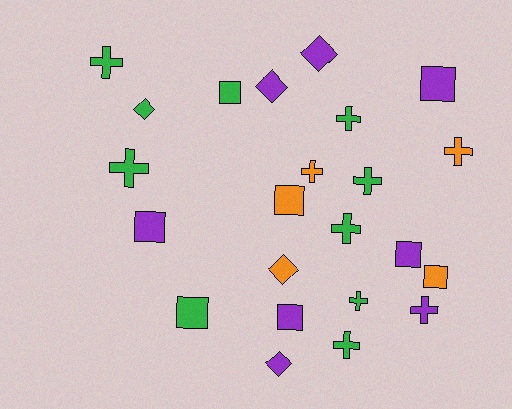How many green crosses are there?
There are 7 green crosses.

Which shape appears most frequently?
Cross, with 10 objects.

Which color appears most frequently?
Green, with 10 objects.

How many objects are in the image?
There are 23 objects.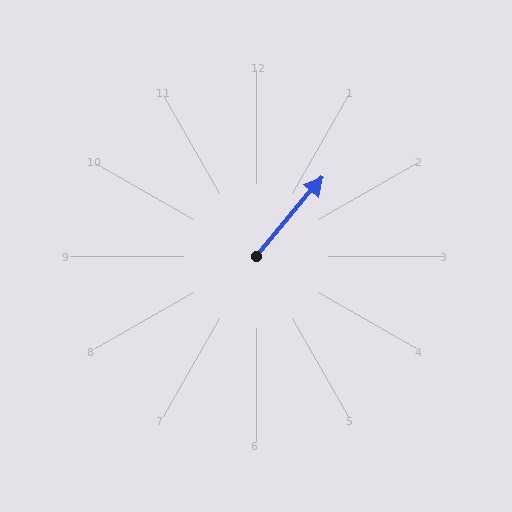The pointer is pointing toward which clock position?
Roughly 1 o'clock.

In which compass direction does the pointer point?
Northeast.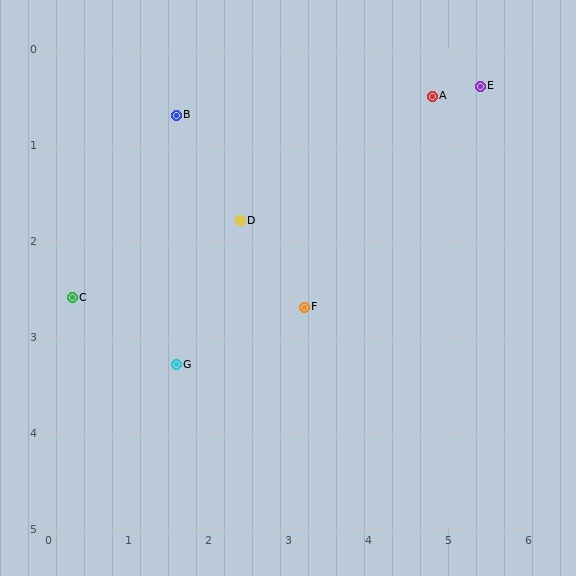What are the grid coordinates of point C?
Point C is at approximately (0.3, 2.6).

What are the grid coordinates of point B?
Point B is at approximately (1.6, 0.7).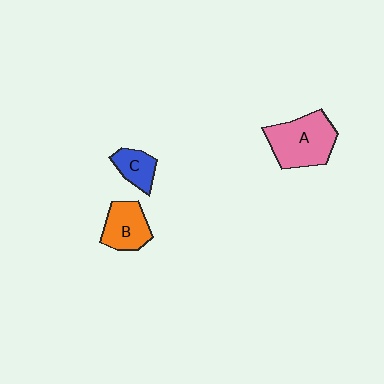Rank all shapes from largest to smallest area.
From largest to smallest: A (pink), B (orange), C (blue).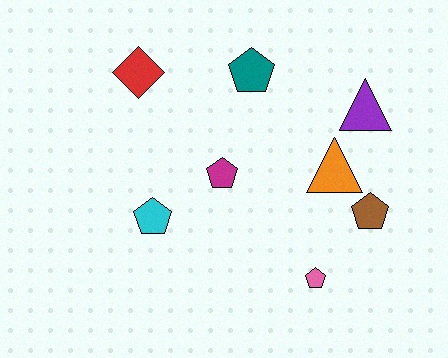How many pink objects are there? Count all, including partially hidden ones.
There is 1 pink object.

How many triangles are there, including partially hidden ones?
There are 2 triangles.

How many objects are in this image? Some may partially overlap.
There are 8 objects.